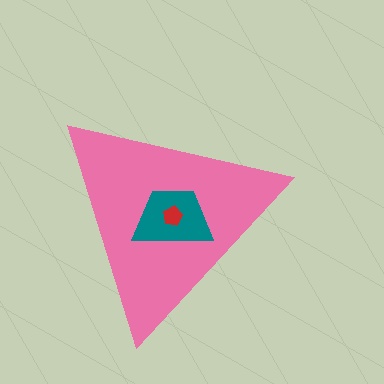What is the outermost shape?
The pink triangle.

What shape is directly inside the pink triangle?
The teal trapezoid.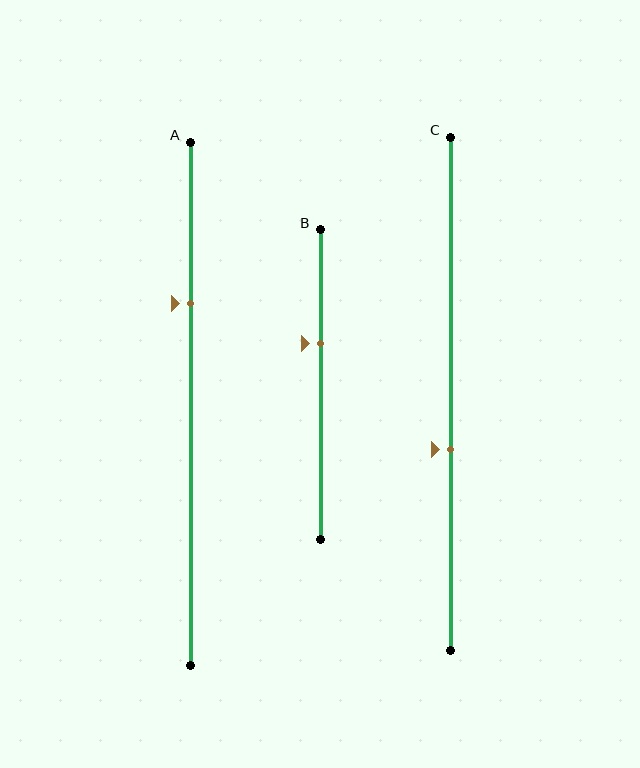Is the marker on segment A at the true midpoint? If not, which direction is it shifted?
No, the marker on segment A is shifted upward by about 19% of the segment length.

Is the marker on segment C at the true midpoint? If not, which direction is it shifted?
No, the marker on segment C is shifted downward by about 11% of the segment length.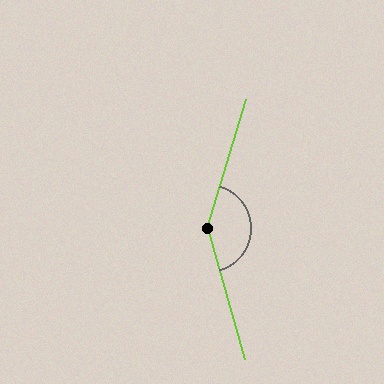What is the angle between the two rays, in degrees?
Approximately 148 degrees.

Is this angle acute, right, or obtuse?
It is obtuse.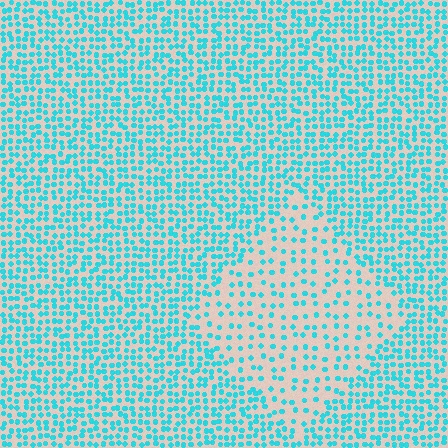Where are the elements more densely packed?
The elements are more densely packed outside the diamond boundary.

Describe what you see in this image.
The image contains small cyan elements arranged at two different densities. A diamond-shaped region is visible where the elements are less densely packed than the surrounding area.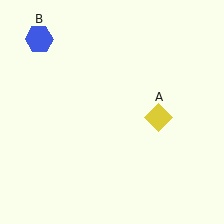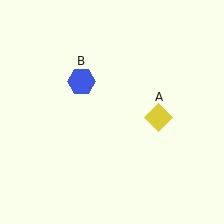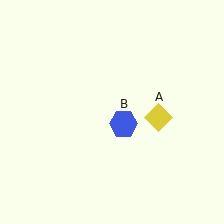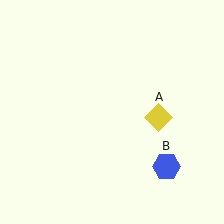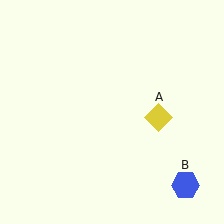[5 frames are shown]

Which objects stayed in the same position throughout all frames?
Yellow diamond (object A) remained stationary.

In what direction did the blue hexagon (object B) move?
The blue hexagon (object B) moved down and to the right.